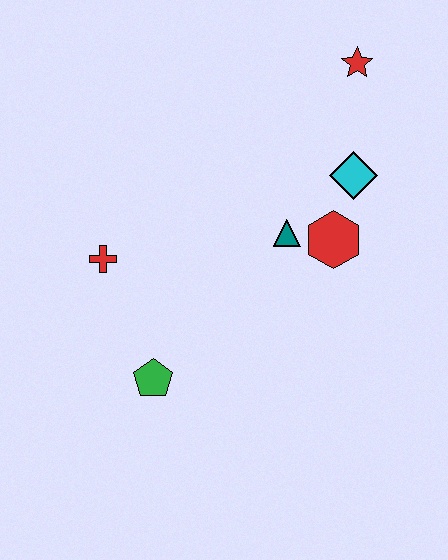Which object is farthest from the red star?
The green pentagon is farthest from the red star.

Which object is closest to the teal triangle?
The red hexagon is closest to the teal triangle.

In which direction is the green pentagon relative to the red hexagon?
The green pentagon is to the left of the red hexagon.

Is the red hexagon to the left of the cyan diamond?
Yes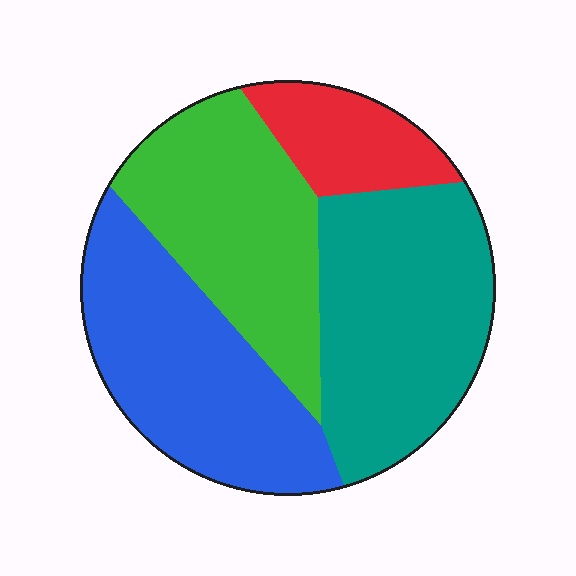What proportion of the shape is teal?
Teal takes up about one third (1/3) of the shape.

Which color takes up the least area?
Red, at roughly 10%.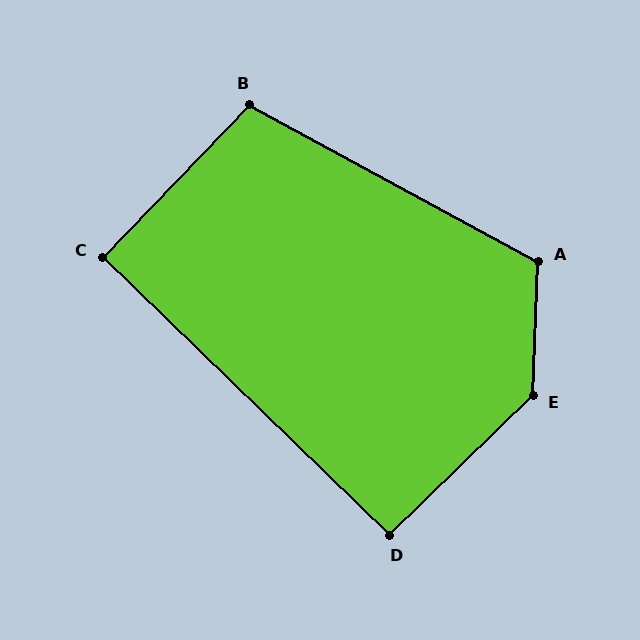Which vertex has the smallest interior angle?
C, at approximately 90 degrees.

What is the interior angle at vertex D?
Approximately 92 degrees (approximately right).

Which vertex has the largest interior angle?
E, at approximately 136 degrees.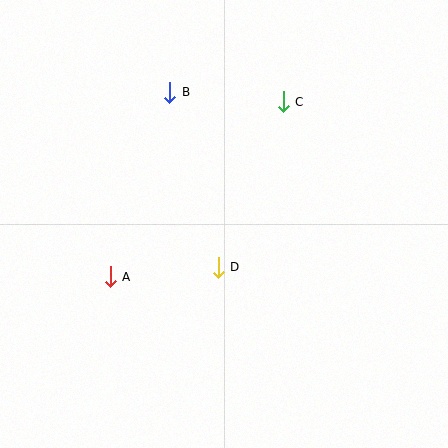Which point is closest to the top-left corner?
Point B is closest to the top-left corner.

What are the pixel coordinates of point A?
Point A is at (110, 277).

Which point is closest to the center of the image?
Point D at (218, 267) is closest to the center.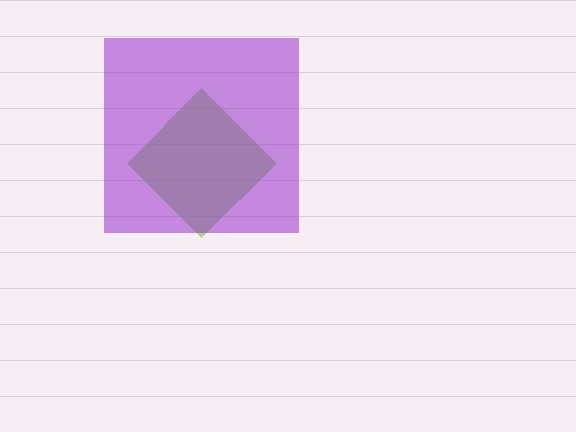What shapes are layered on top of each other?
The layered shapes are: a lime diamond, a purple square.